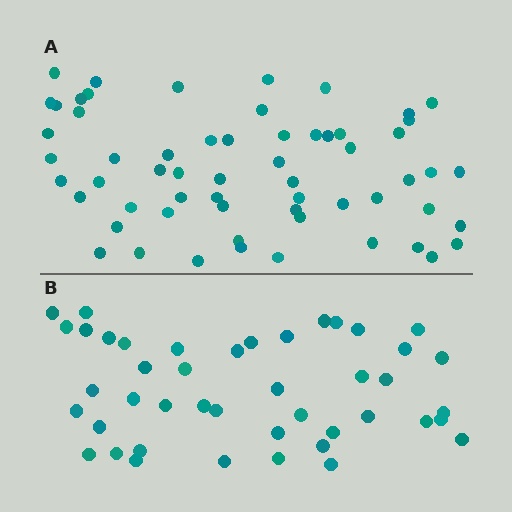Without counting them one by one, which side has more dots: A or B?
Region A (the top region) has more dots.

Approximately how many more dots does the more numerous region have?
Region A has approximately 15 more dots than region B.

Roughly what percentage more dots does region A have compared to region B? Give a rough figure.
About 35% more.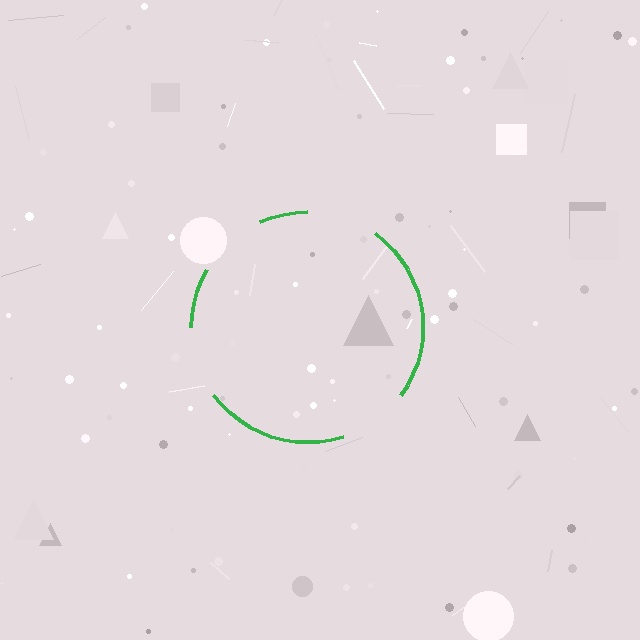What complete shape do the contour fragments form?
The contour fragments form a circle.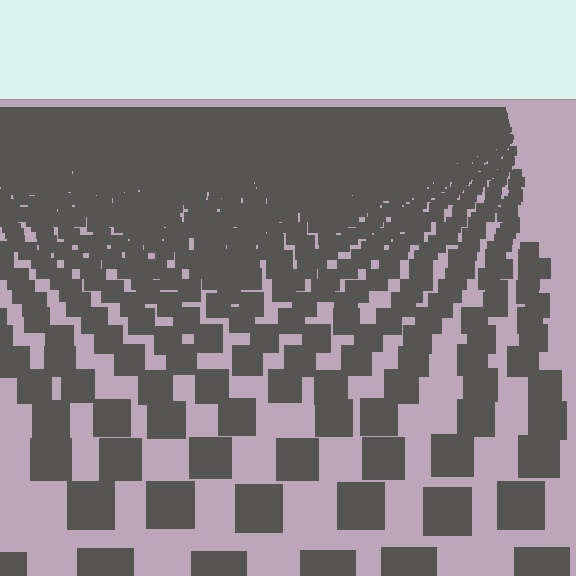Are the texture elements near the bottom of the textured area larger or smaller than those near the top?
Larger. Near the bottom, elements are closer to the viewer and appear at a bigger on-screen size.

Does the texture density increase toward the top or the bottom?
Density increases toward the top.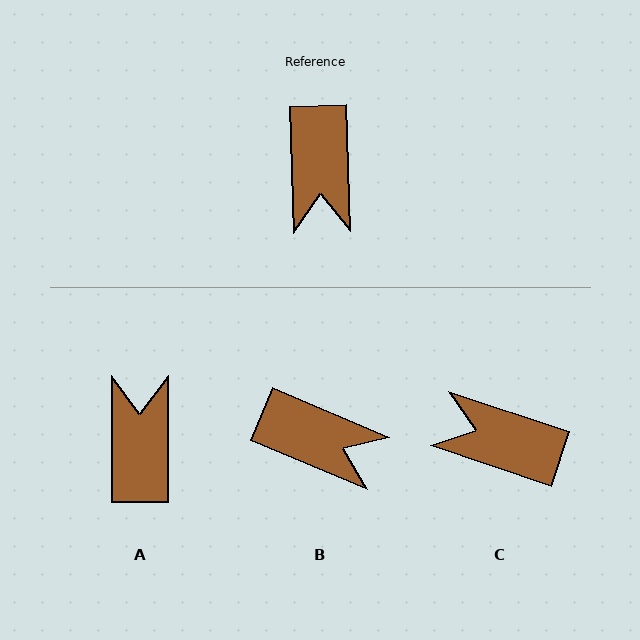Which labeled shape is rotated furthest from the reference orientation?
A, about 178 degrees away.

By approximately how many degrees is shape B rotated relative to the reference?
Approximately 65 degrees counter-clockwise.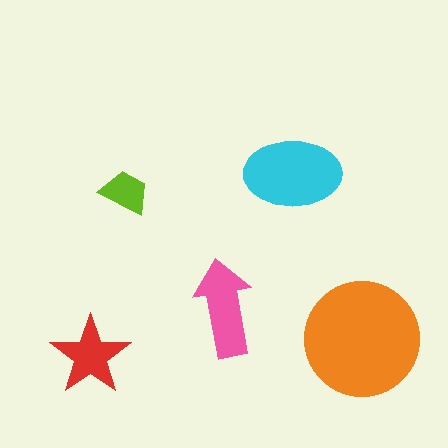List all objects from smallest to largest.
The lime trapezoid, the red star, the pink arrow, the cyan ellipse, the orange circle.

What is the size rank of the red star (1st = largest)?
4th.